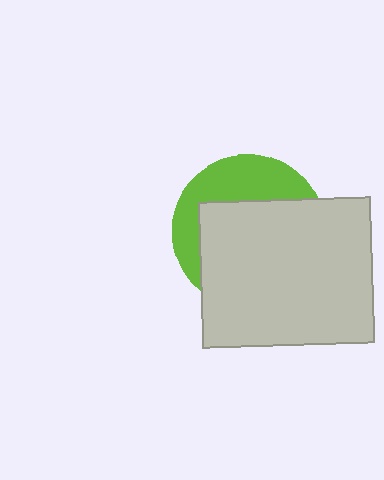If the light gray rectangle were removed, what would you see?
You would see the complete lime circle.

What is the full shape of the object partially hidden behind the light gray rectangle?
The partially hidden object is a lime circle.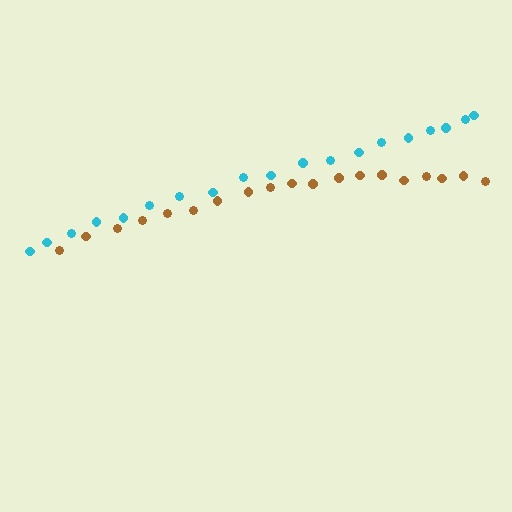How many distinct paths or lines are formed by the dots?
There are 2 distinct paths.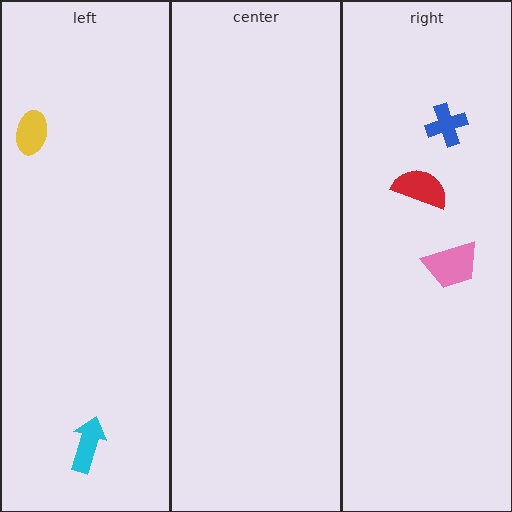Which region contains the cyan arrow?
The left region.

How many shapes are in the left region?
2.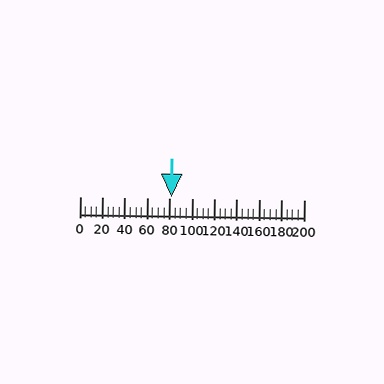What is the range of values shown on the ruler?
The ruler shows values from 0 to 200.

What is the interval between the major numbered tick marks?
The major tick marks are spaced 20 units apart.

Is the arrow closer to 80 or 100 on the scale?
The arrow is closer to 80.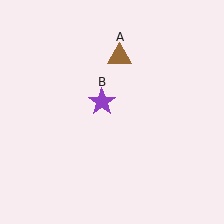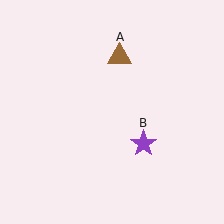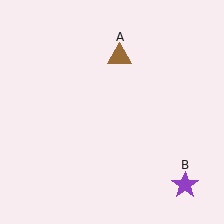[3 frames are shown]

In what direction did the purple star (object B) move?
The purple star (object B) moved down and to the right.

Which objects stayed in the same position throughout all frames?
Brown triangle (object A) remained stationary.